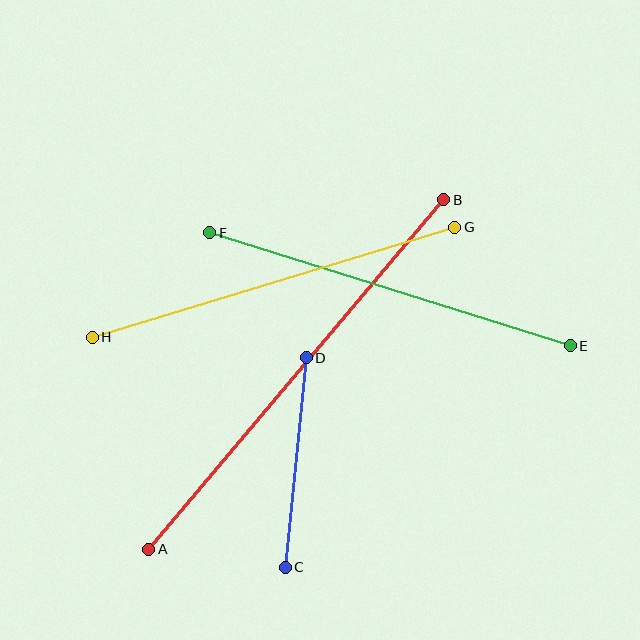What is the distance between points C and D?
The distance is approximately 211 pixels.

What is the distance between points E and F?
The distance is approximately 378 pixels.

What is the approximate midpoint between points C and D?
The midpoint is at approximately (296, 463) pixels.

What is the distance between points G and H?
The distance is approximately 379 pixels.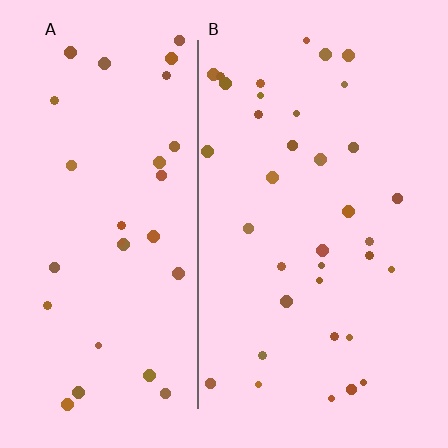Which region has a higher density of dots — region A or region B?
B (the right).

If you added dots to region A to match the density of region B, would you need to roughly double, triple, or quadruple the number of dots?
Approximately double.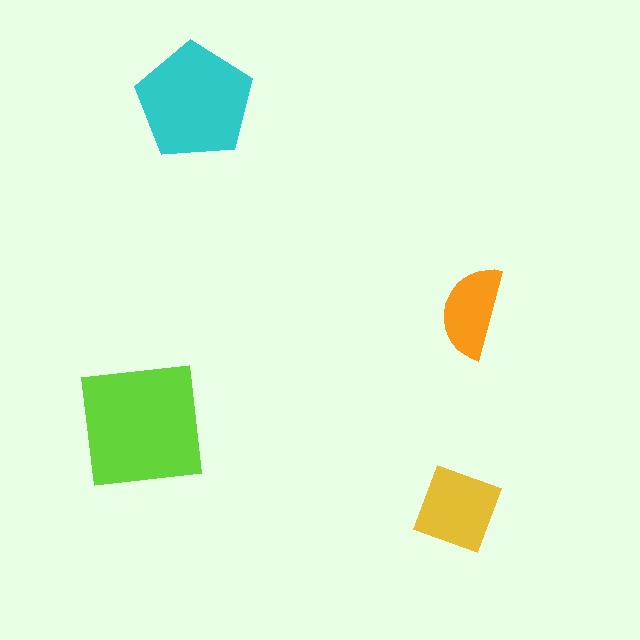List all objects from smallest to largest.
The orange semicircle, the yellow diamond, the cyan pentagon, the lime square.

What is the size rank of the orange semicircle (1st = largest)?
4th.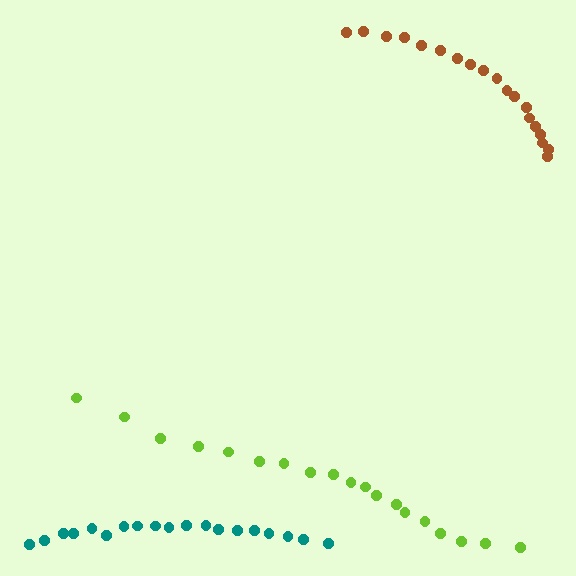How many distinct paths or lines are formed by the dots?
There are 3 distinct paths.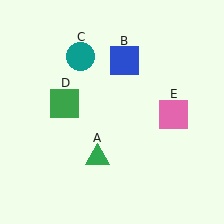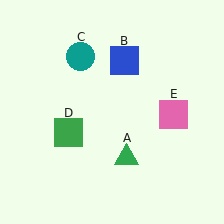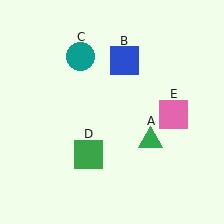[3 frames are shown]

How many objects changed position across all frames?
2 objects changed position: green triangle (object A), green square (object D).